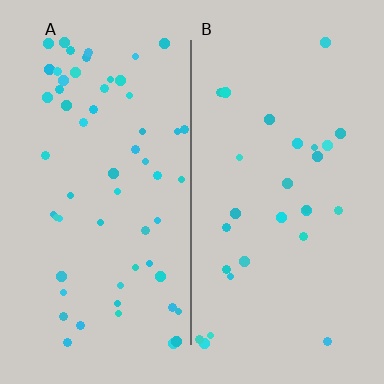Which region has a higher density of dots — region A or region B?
A (the left).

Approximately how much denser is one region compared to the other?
Approximately 2.1× — region A over region B.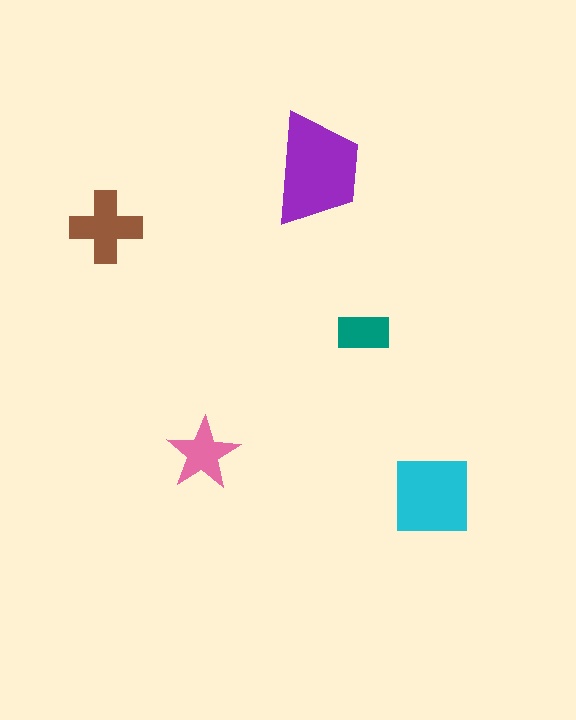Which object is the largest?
The purple trapezoid.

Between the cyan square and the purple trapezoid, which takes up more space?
The purple trapezoid.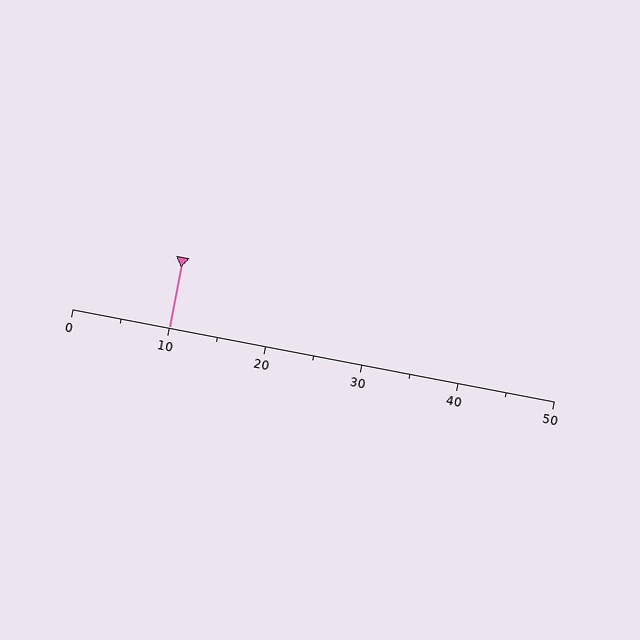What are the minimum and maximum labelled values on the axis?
The axis runs from 0 to 50.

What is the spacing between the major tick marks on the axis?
The major ticks are spaced 10 apart.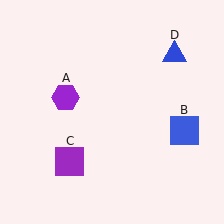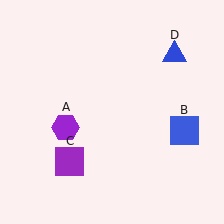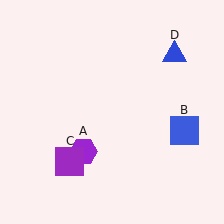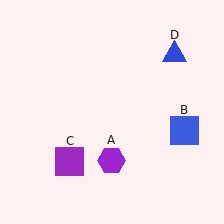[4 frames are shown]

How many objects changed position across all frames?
1 object changed position: purple hexagon (object A).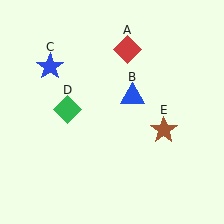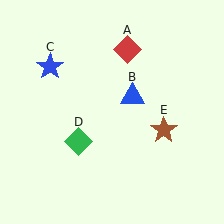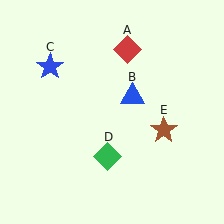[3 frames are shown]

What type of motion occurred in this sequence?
The green diamond (object D) rotated counterclockwise around the center of the scene.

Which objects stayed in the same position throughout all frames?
Red diamond (object A) and blue triangle (object B) and blue star (object C) and brown star (object E) remained stationary.